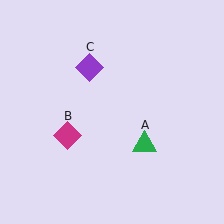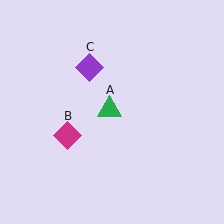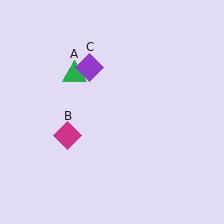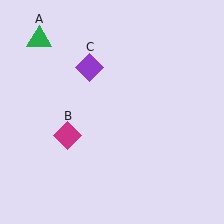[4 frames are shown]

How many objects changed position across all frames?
1 object changed position: green triangle (object A).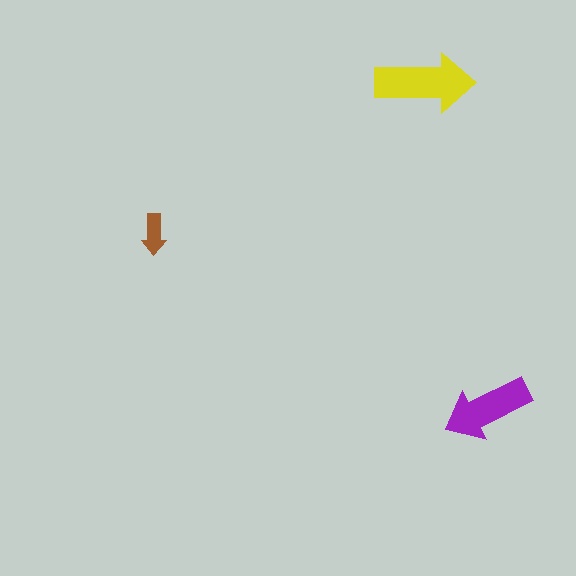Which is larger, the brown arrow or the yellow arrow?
The yellow one.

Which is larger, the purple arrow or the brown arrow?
The purple one.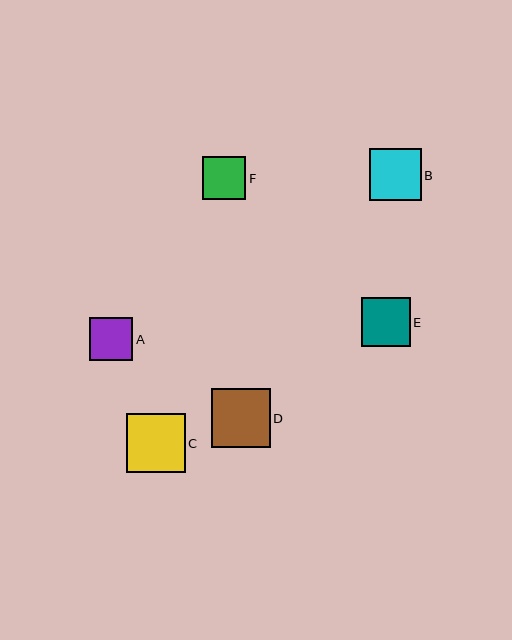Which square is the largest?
Square D is the largest with a size of approximately 59 pixels.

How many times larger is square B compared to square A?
Square B is approximately 1.2 times the size of square A.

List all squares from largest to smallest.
From largest to smallest: D, C, B, E, F, A.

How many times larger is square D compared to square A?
Square D is approximately 1.4 times the size of square A.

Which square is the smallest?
Square A is the smallest with a size of approximately 43 pixels.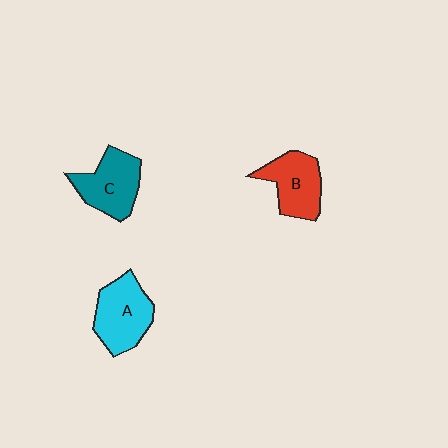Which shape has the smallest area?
Shape B (red).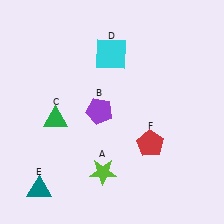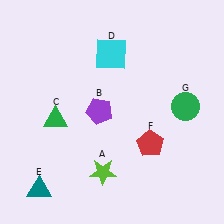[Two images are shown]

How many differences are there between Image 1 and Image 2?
There is 1 difference between the two images.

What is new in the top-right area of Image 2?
A green circle (G) was added in the top-right area of Image 2.